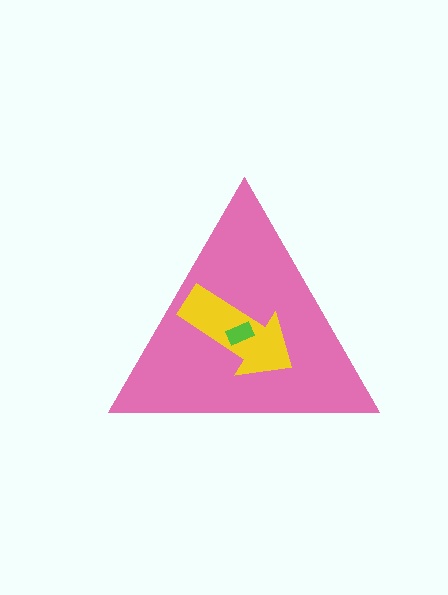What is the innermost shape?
The lime rectangle.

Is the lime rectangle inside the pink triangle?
Yes.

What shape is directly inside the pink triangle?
The yellow arrow.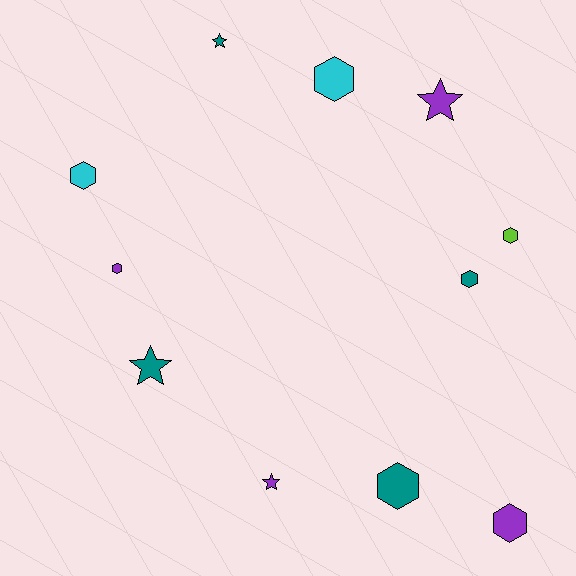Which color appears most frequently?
Purple, with 4 objects.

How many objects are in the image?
There are 11 objects.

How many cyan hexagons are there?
There are 2 cyan hexagons.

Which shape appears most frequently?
Hexagon, with 7 objects.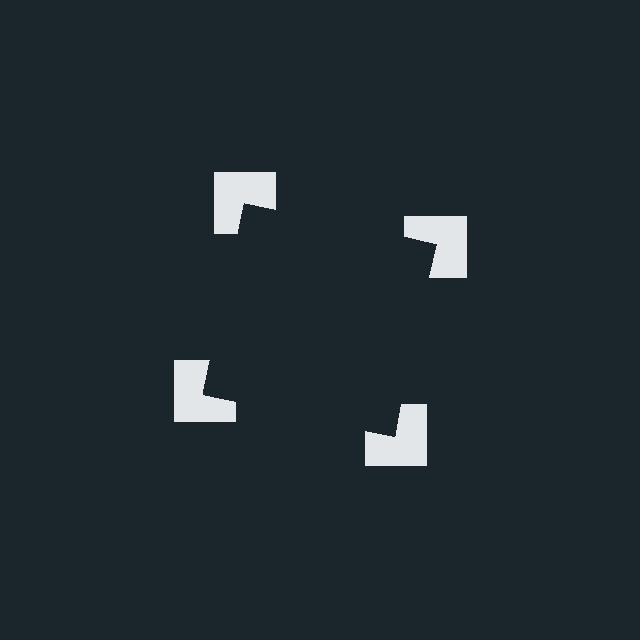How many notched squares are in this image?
There are 4 — one at each vertex of the illusory square.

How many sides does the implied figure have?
4 sides.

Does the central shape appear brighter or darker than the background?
It typically appears slightly darker than the background, even though no actual brightness change is drawn.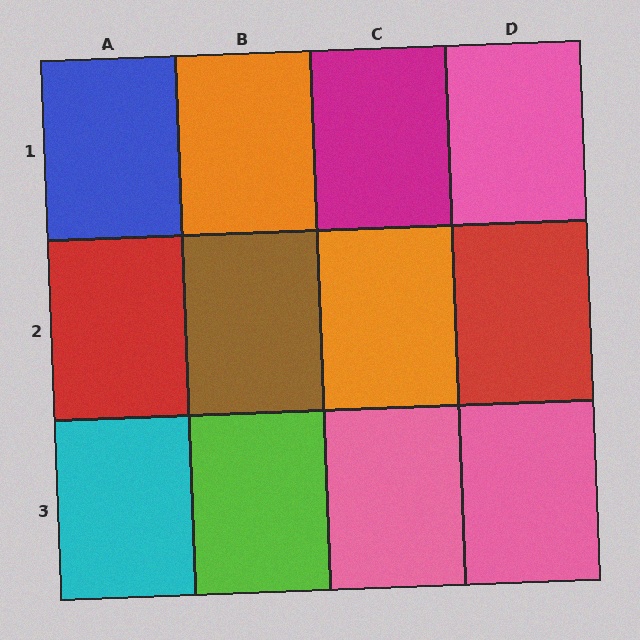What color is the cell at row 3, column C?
Pink.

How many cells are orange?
2 cells are orange.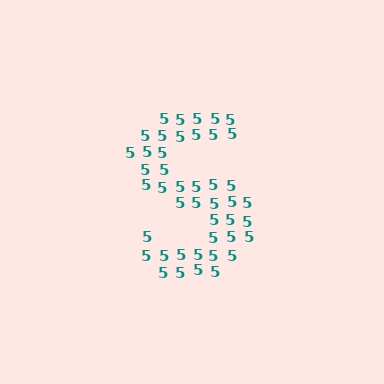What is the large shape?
The large shape is the letter S.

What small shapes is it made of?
It is made of small digit 5's.